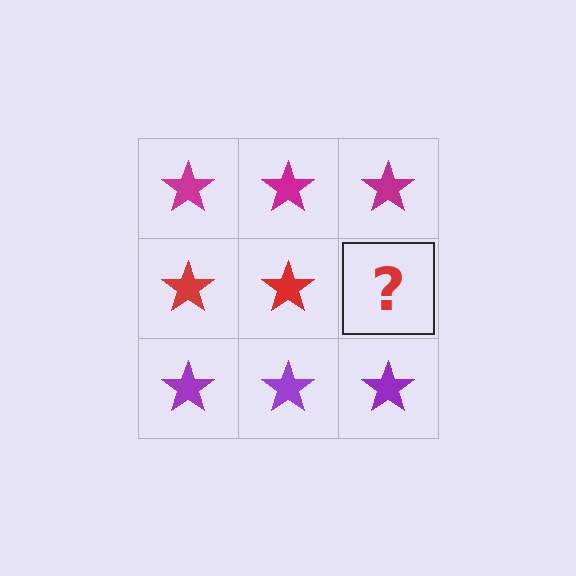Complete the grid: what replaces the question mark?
The question mark should be replaced with a red star.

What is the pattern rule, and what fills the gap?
The rule is that each row has a consistent color. The gap should be filled with a red star.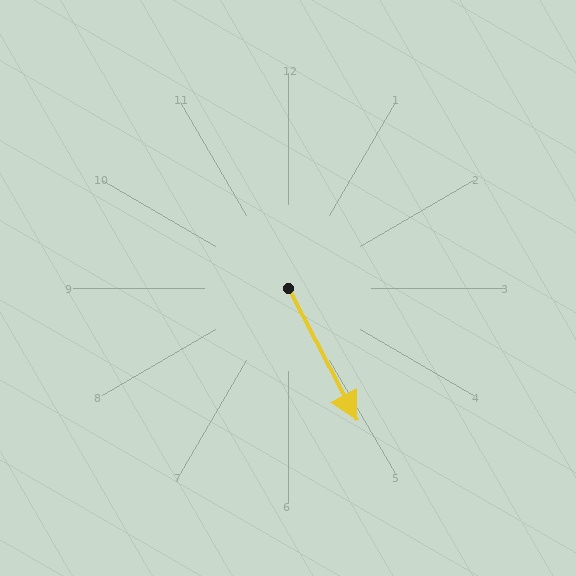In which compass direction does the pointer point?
Southeast.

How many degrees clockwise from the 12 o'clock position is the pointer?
Approximately 153 degrees.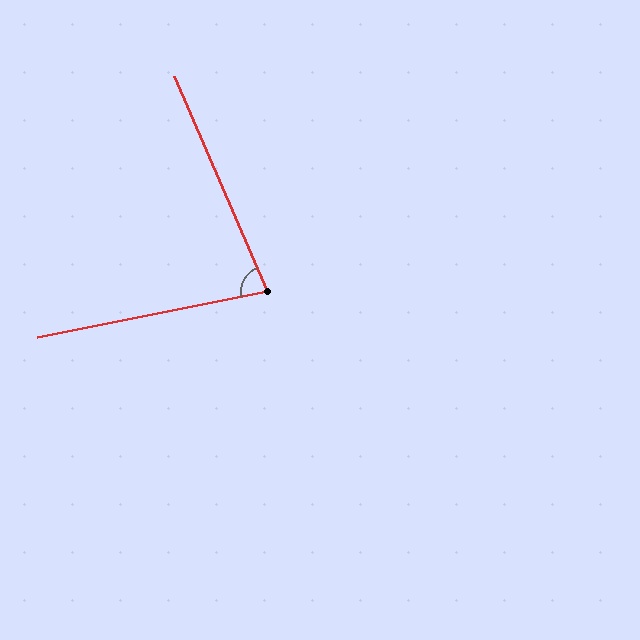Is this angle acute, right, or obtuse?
It is acute.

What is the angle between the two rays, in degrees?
Approximately 78 degrees.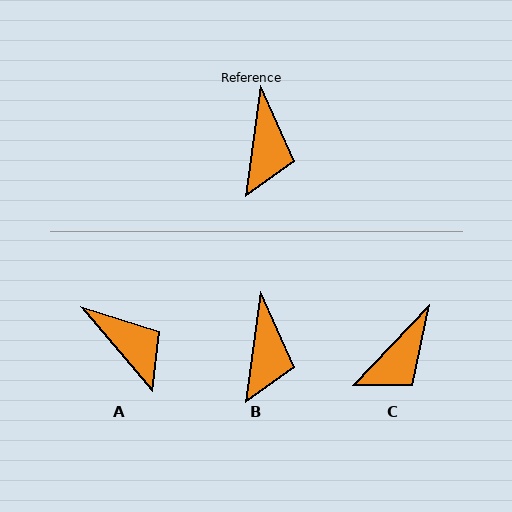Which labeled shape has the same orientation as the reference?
B.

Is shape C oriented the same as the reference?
No, it is off by about 36 degrees.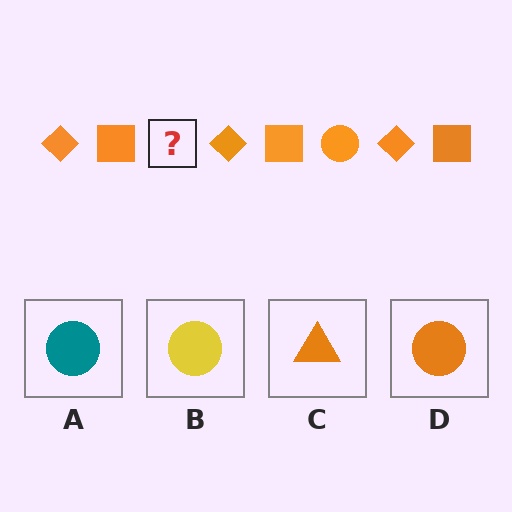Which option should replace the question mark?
Option D.